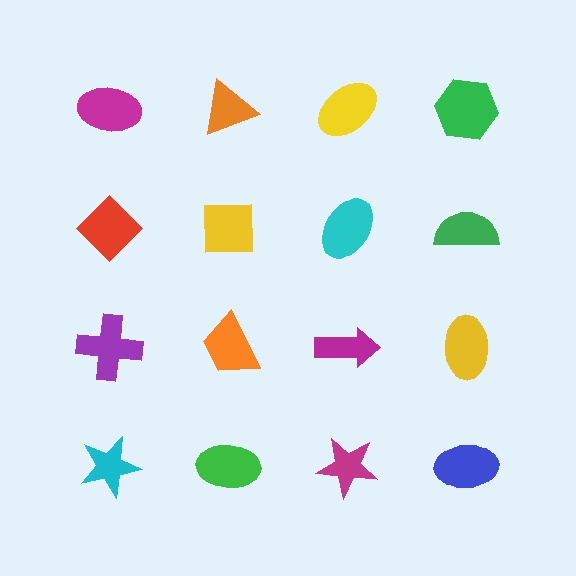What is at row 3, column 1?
A purple cross.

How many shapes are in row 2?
4 shapes.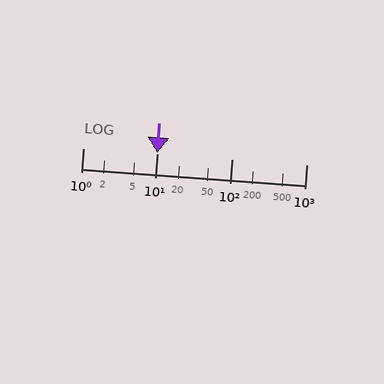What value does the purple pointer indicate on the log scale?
The pointer indicates approximately 10.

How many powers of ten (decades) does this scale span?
The scale spans 3 decades, from 1 to 1000.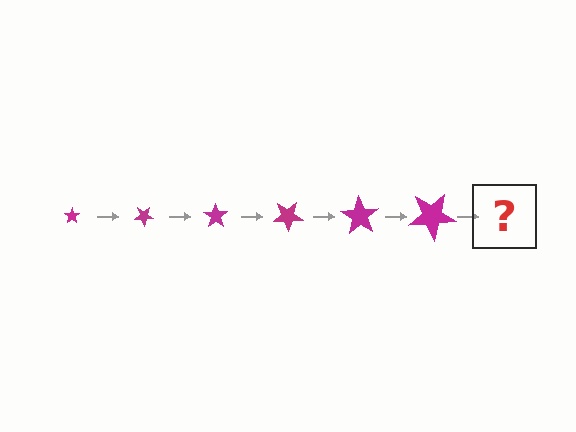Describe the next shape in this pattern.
It should be a star, larger than the previous one and rotated 210 degrees from the start.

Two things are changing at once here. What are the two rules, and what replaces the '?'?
The two rules are that the star grows larger each step and it rotates 35 degrees each step. The '?' should be a star, larger than the previous one and rotated 210 degrees from the start.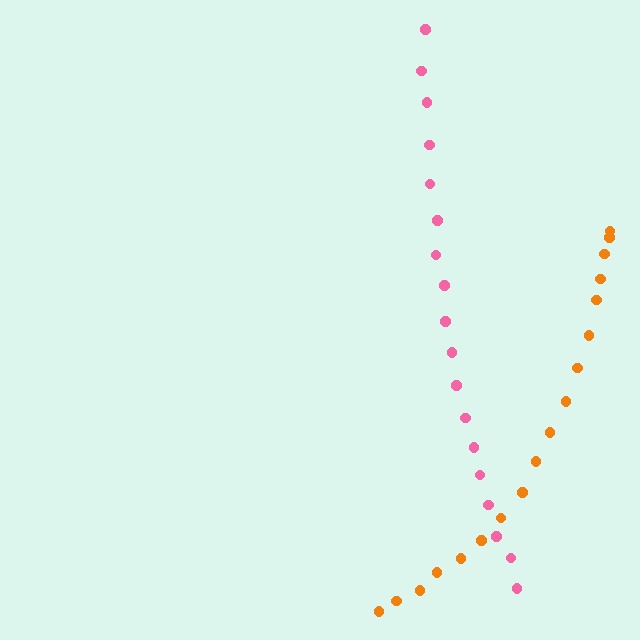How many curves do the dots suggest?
There are 2 distinct paths.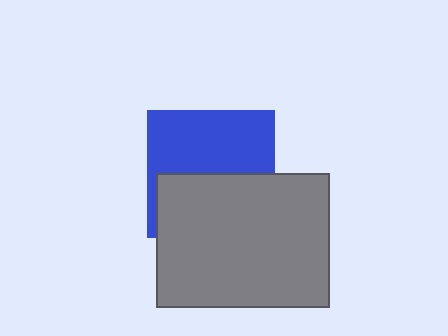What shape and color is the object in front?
The object in front is a gray rectangle.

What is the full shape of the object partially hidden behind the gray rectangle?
The partially hidden object is a blue square.